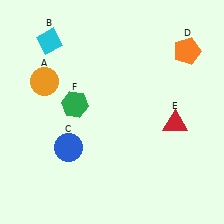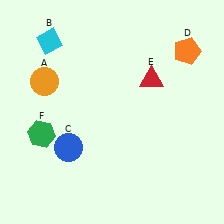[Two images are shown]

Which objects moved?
The objects that moved are: the red triangle (E), the green hexagon (F).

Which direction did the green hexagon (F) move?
The green hexagon (F) moved left.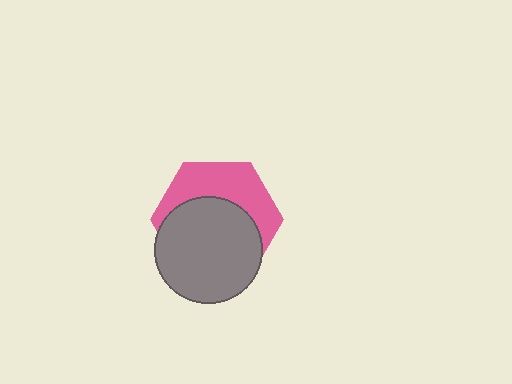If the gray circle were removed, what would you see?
You would see the complete pink hexagon.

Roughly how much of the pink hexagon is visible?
A small part of it is visible (roughly 42%).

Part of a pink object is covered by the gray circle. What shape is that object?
It is a hexagon.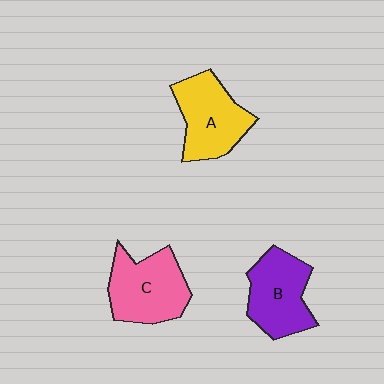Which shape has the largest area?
Shape C (pink).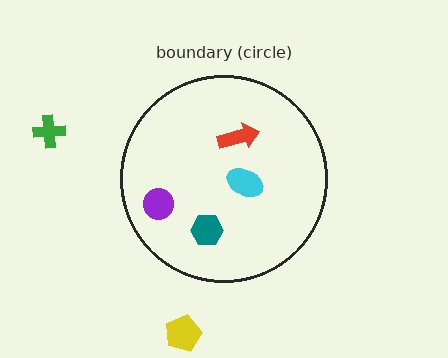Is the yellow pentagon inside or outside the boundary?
Outside.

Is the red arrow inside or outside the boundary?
Inside.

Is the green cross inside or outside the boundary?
Outside.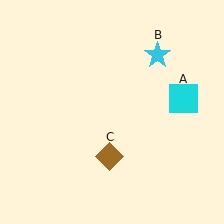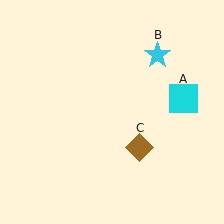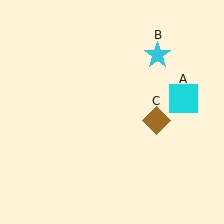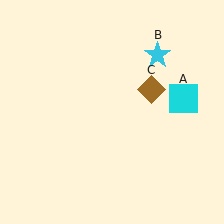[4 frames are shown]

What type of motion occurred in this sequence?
The brown diamond (object C) rotated counterclockwise around the center of the scene.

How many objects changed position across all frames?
1 object changed position: brown diamond (object C).